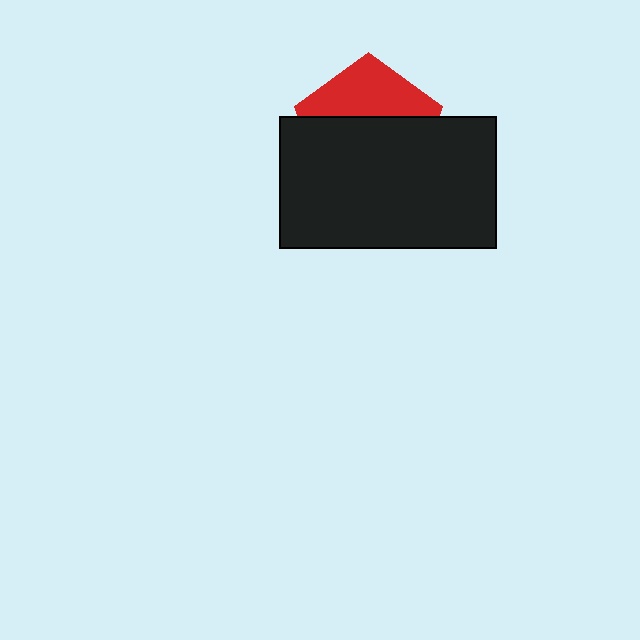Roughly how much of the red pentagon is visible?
A small part of it is visible (roughly 37%).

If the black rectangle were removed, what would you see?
You would see the complete red pentagon.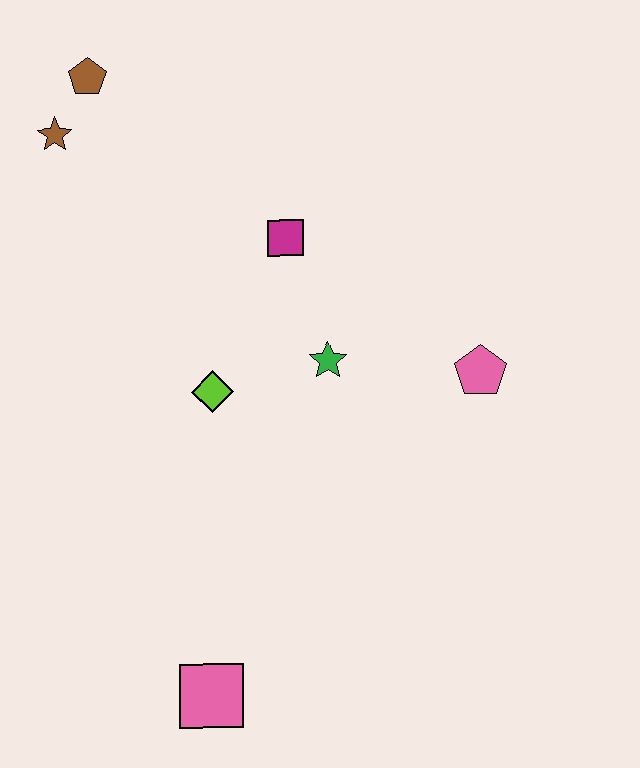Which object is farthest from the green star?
The brown pentagon is farthest from the green star.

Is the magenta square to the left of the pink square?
No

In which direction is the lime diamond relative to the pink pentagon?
The lime diamond is to the left of the pink pentagon.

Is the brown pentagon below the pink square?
No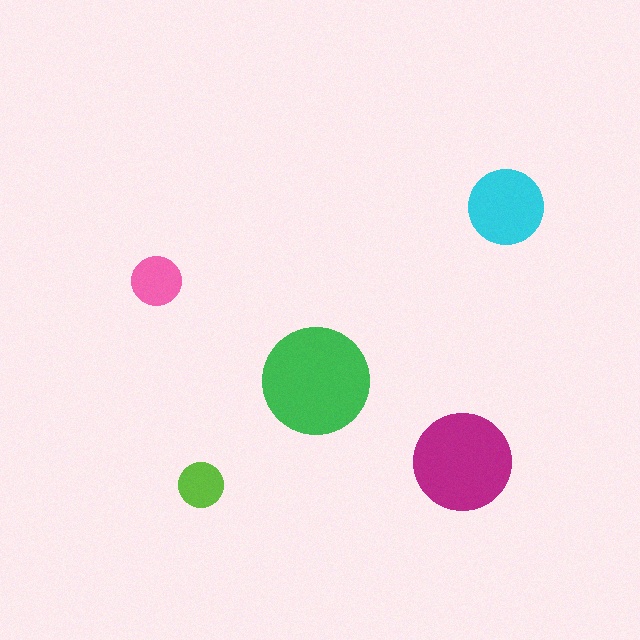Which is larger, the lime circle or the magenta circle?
The magenta one.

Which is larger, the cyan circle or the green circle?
The green one.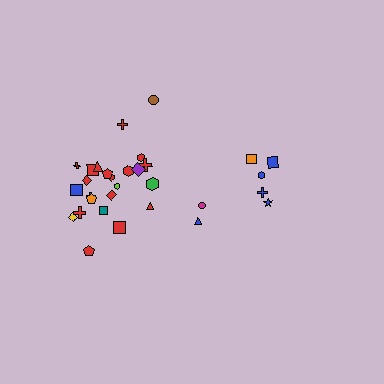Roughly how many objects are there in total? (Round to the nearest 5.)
Roughly 30 objects in total.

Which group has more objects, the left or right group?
The left group.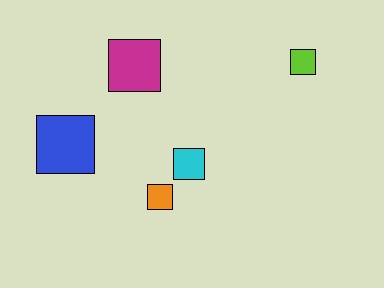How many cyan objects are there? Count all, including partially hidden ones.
There is 1 cyan object.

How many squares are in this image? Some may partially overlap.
There are 5 squares.